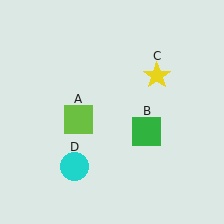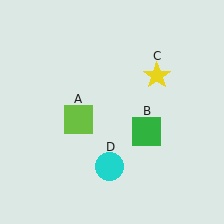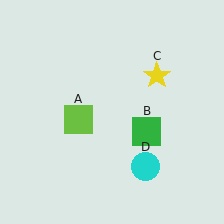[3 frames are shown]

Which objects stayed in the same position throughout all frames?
Lime square (object A) and green square (object B) and yellow star (object C) remained stationary.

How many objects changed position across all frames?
1 object changed position: cyan circle (object D).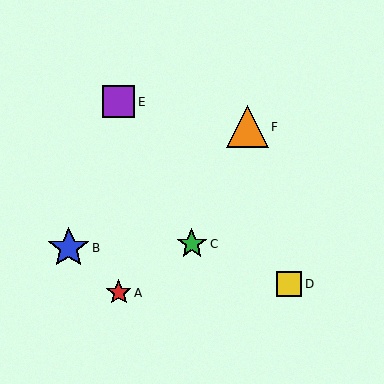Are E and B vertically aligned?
No, E is at x≈119 and B is at x≈69.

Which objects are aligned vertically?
Objects A, E are aligned vertically.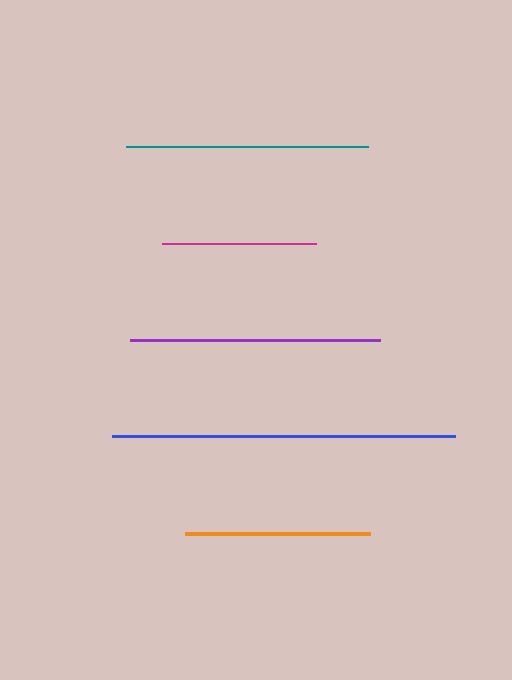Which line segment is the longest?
The blue line is the longest at approximately 344 pixels.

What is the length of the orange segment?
The orange segment is approximately 185 pixels long.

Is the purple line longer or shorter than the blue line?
The blue line is longer than the purple line.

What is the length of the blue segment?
The blue segment is approximately 344 pixels long.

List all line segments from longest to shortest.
From longest to shortest: blue, purple, teal, orange, magenta.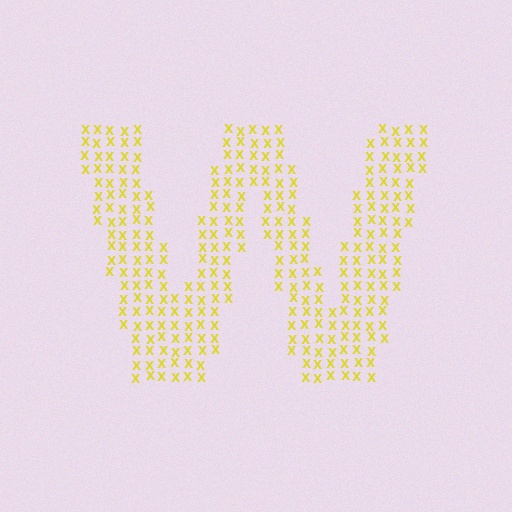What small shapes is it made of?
It is made of small letter X's.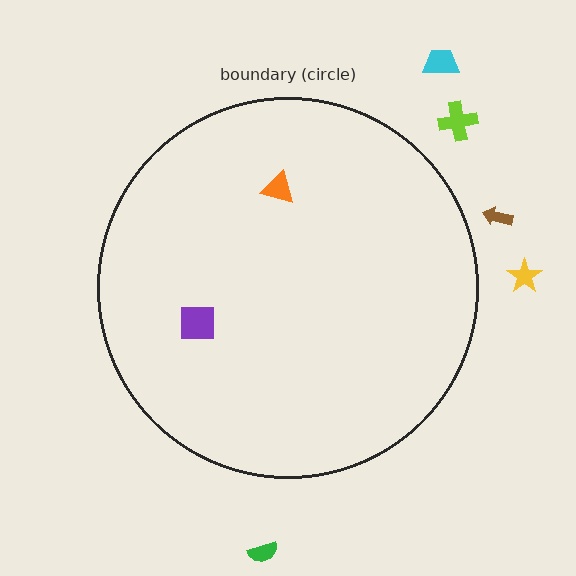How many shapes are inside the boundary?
2 inside, 5 outside.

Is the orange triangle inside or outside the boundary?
Inside.